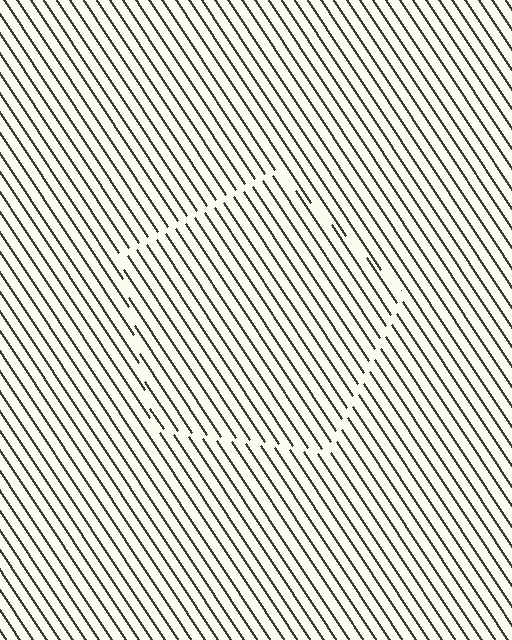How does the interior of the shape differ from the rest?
The interior of the shape contains the same grating, shifted by half a period — the contour is defined by the phase discontinuity where line-ends from the inner and outer gratings abut.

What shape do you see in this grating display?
An illusory pentagon. The interior of the shape contains the same grating, shifted by half a period — the contour is defined by the phase discontinuity where line-ends from the inner and outer gratings abut.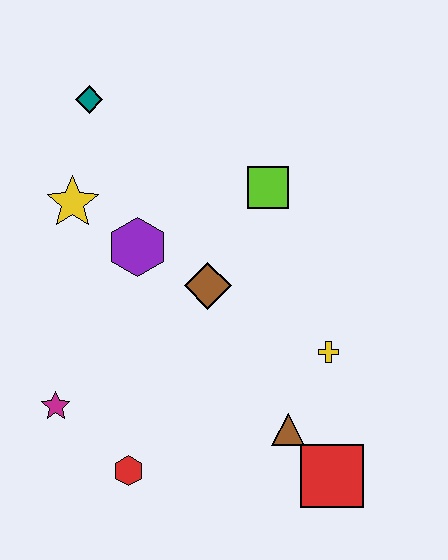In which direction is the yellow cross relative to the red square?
The yellow cross is above the red square.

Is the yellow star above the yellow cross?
Yes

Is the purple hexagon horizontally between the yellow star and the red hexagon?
No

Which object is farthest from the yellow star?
The red square is farthest from the yellow star.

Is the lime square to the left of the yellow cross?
Yes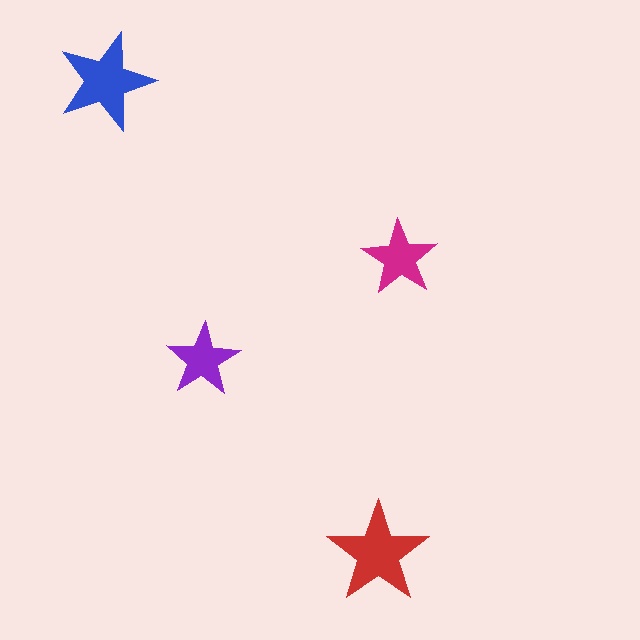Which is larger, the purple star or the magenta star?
The magenta one.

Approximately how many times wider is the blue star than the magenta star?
About 1.5 times wider.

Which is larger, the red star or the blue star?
The red one.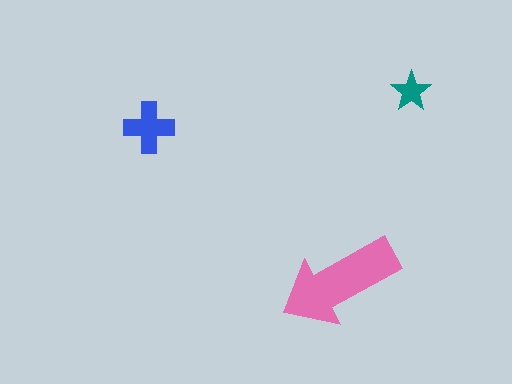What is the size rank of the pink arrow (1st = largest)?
1st.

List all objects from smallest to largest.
The teal star, the blue cross, the pink arrow.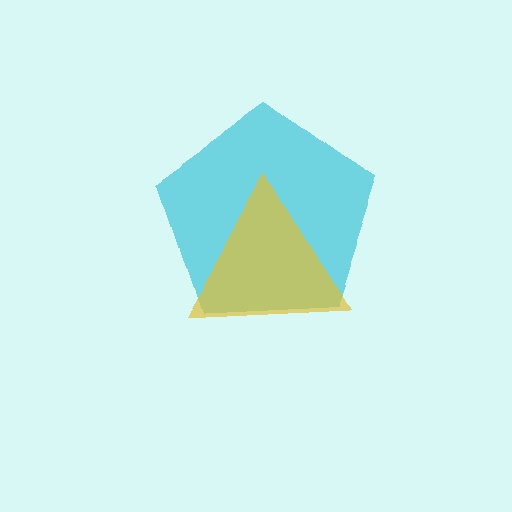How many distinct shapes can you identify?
There are 2 distinct shapes: a cyan pentagon, a yellow triangle.